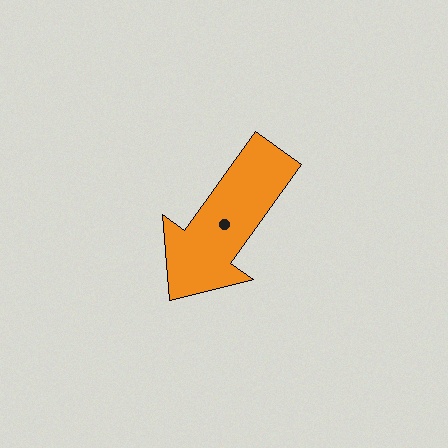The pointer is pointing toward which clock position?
Roughly 7 o'clock.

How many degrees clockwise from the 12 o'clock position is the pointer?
Approximately 216 degrees.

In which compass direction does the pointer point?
Southwest.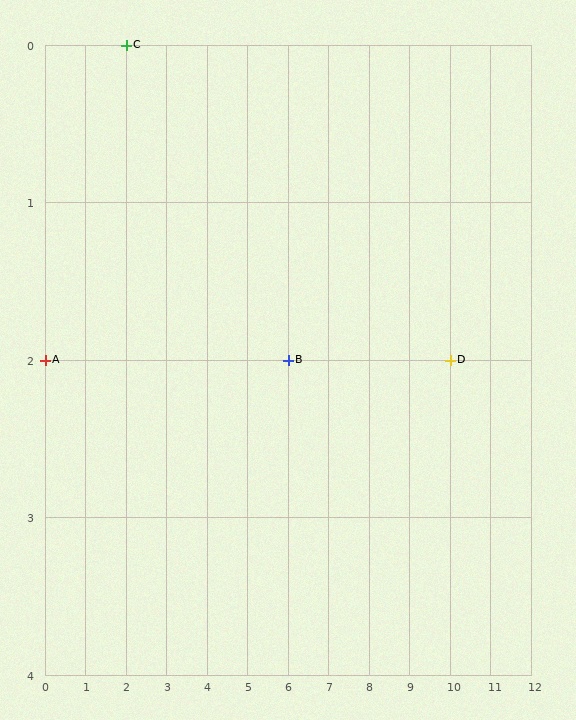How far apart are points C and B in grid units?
Points C and B are 4 columns and 2 rows apart (about 4.5 grid units diagonally).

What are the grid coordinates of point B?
Point B is at grid coordinates (6, 2).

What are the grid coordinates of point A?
Point A is at grid coordinates (0, 2).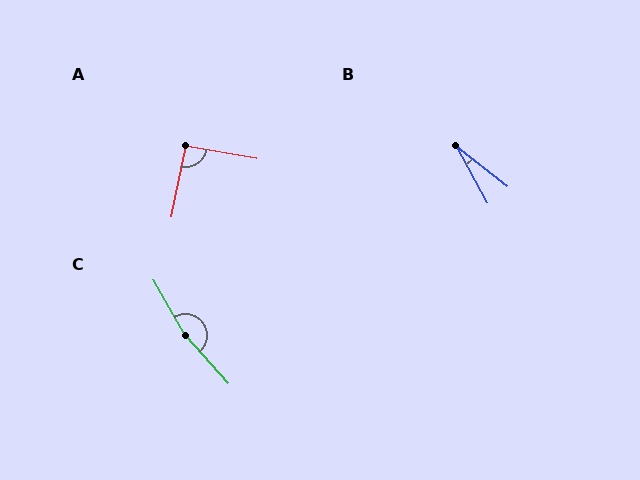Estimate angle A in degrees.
Approximately 92 degrees.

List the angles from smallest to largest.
B (23°), A (92°), C (168°).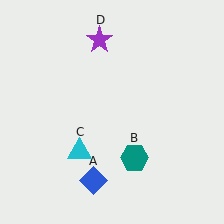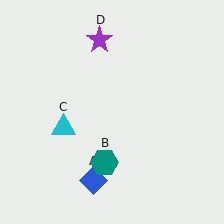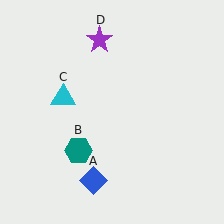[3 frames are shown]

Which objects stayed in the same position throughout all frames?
Blue diamond (object A) and purple star (object D) remained stationary.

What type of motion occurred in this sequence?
The teal hexagon (object B), cyan triangle (object C) rotated clockwise around the center of the scene.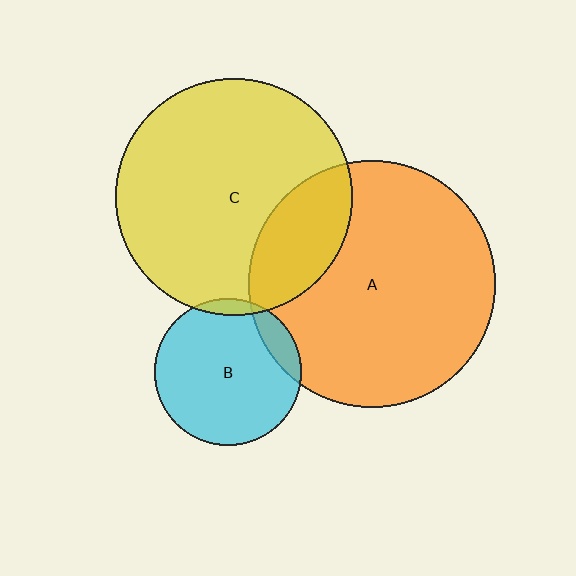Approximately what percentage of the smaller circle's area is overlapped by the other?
Approximately 20%.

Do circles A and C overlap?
Yes.